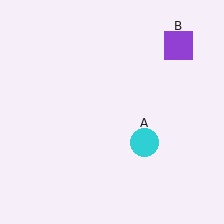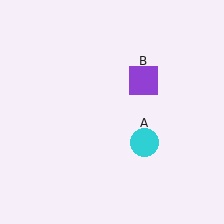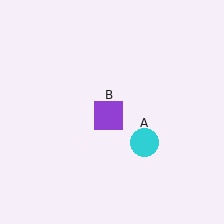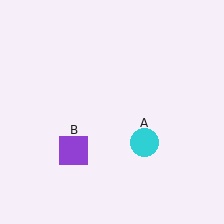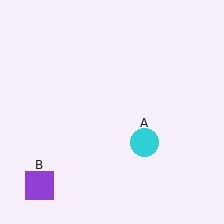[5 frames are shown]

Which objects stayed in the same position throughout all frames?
Cyan circle (object A) remained stationary.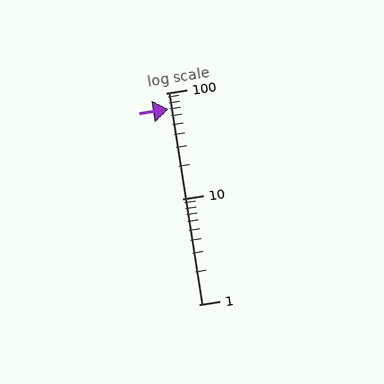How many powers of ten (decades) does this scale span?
The scale spans 2 decades, from 1 to 100.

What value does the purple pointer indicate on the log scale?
The pointer indicates approximately 70.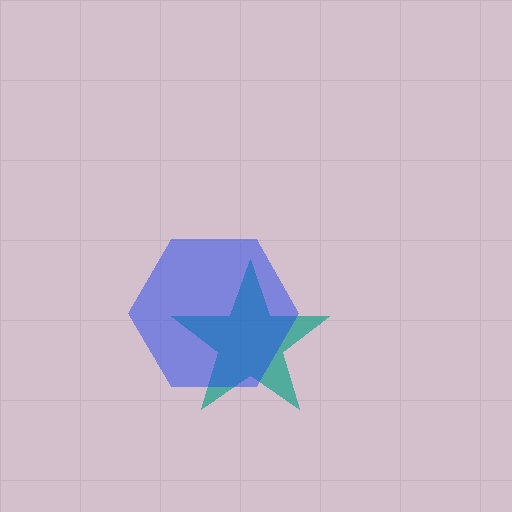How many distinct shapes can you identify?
There are 2 distinct shapes: a teal star, a blue hexagon.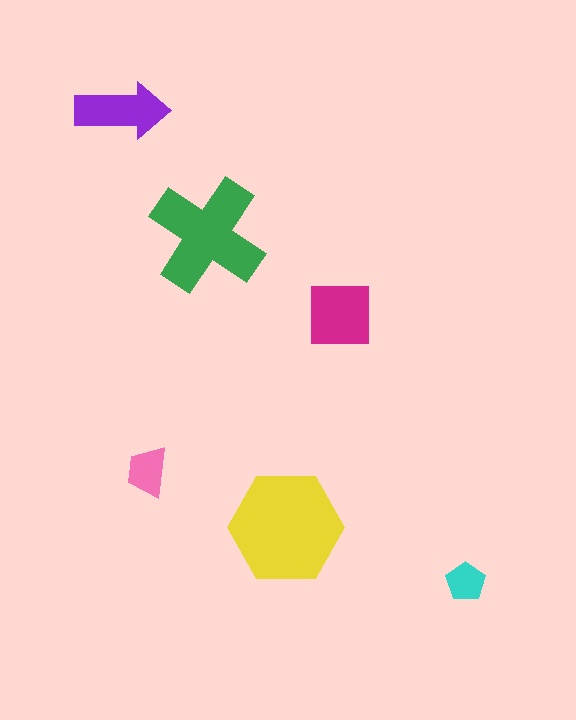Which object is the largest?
The yellow hexagon.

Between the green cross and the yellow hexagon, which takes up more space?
The yellow hexagon.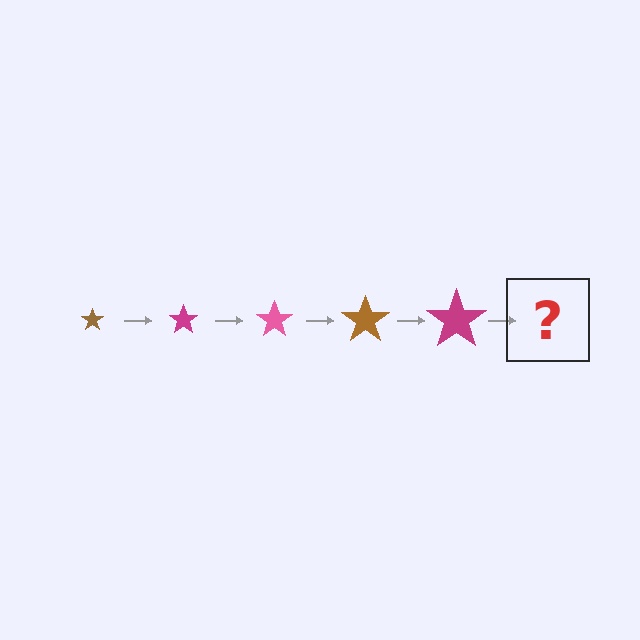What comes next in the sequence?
The next element should be a pink star, larger than the previous one.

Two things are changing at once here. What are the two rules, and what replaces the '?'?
The two rules are that the star grows larger each step and the color cycles through brown, magenta, and pink. The '?' should be a pink star, larger than the previous one.